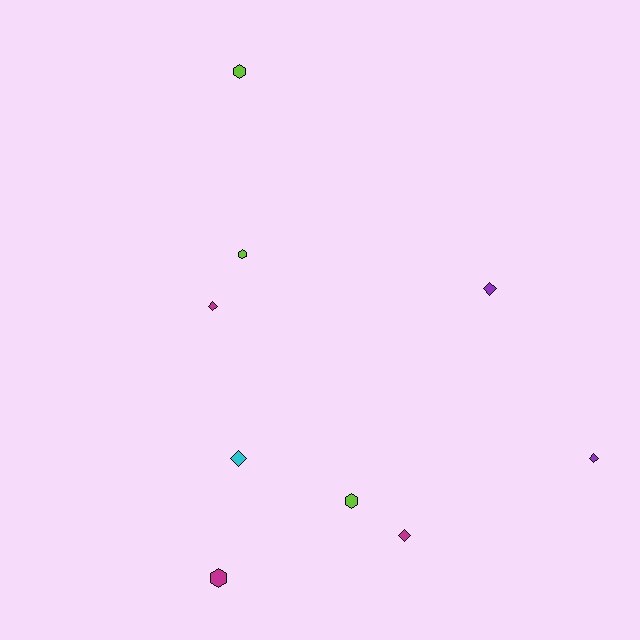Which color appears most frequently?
Magenta, with 3 objects.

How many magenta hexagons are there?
There is 1 magenta hexagon.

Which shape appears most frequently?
Diamond, with 5 objects.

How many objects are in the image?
There are 9 objects.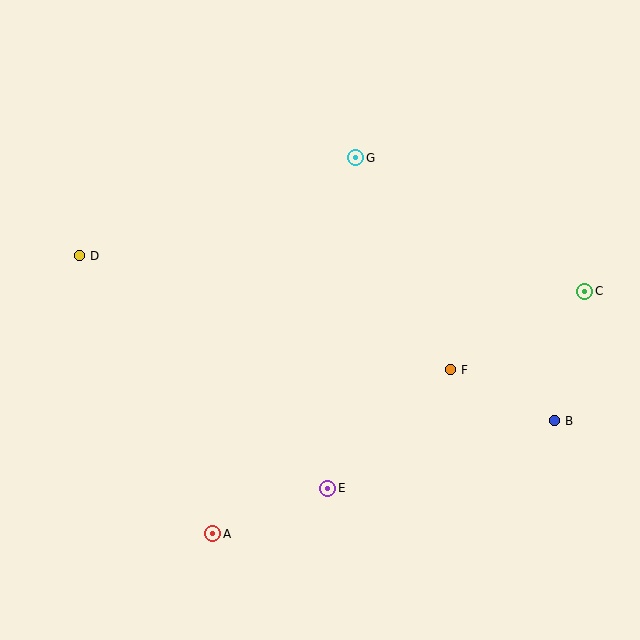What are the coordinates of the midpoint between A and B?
The midpoint between A and B is at (384, 477).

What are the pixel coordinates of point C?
Point C is at (585, 291).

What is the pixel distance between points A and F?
The distance between A and F is 289 pixels.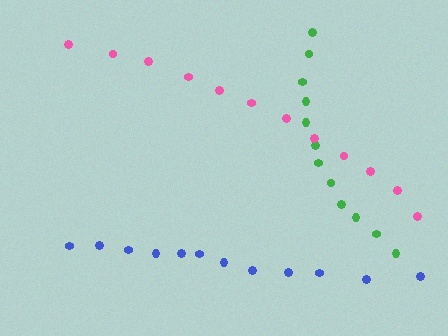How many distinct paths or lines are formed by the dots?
There are 3 distinct paths.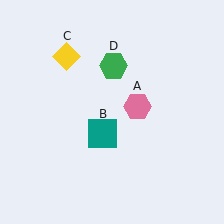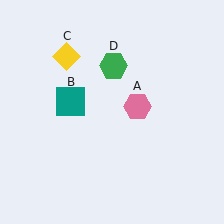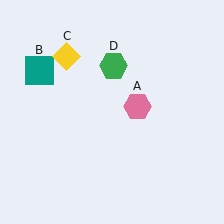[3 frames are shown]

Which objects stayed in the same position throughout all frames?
Pink hexagon (object A) and yellow diamond (object C) and green hexagon (object D) remained stationary.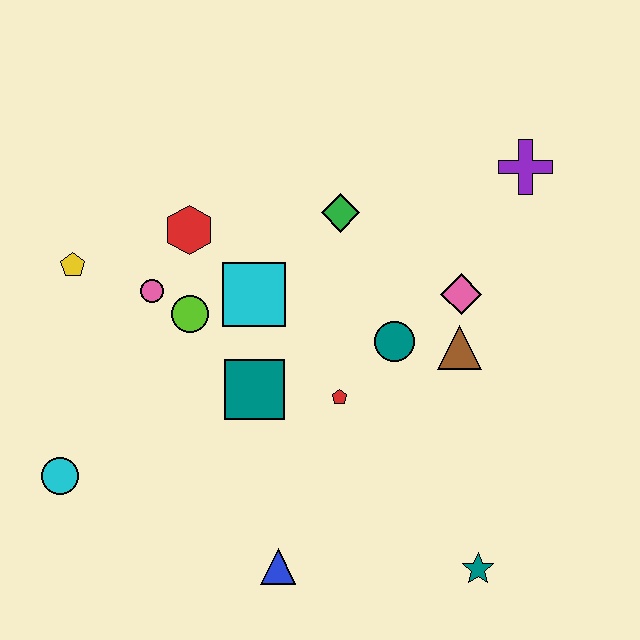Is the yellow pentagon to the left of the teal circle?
Yes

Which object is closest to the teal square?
The red pentagon is closest to the teal square.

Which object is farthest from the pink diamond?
The cyan circle is farthest from the pink diamond.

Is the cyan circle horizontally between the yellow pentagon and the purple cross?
No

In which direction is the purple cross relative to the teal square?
The purple cross is to the right of the teal square.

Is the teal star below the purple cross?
Yes